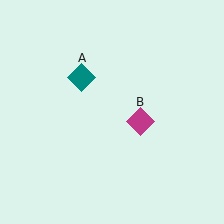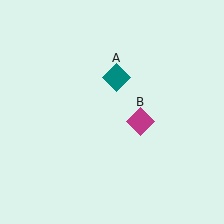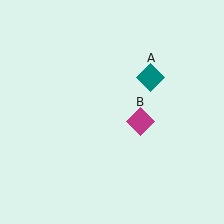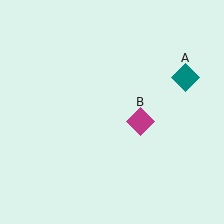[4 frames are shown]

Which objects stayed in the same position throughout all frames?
Magenta diamond (object B) remained stationary.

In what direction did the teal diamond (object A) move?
The teal diamond (object A) moved right.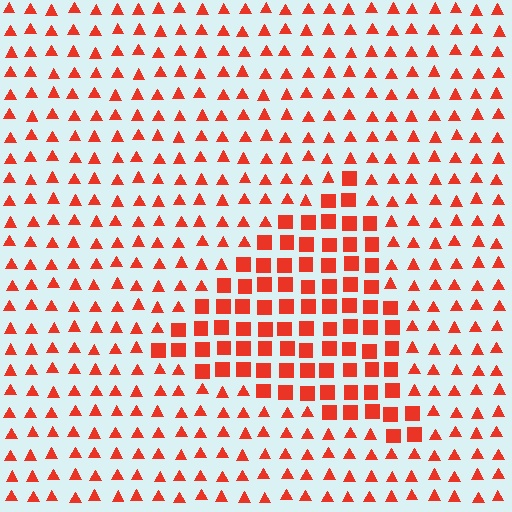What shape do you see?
I see a triangle.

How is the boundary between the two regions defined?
The boundary is defined by a change in element shape: squares inside vs. triangles outside. All elements share the same color and spacing.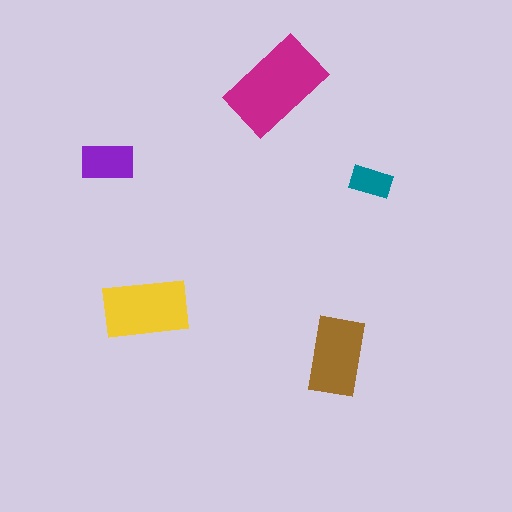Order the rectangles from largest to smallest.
the magenta one, the yellow one, the brown one, the purple one, the teal one.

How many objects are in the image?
There are 5 objects in the image.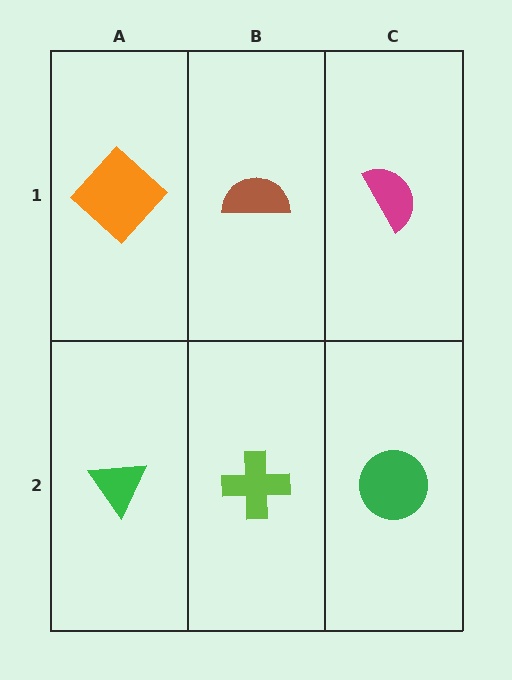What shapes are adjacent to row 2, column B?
A brown semicircle (row 1, column B), a green triangle (row 2, column A), a green circle (row 2, column C).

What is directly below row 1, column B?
A lime cross.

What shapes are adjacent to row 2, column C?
A magenta semicircle (row 1, column C), a lime cross (row 2, column B).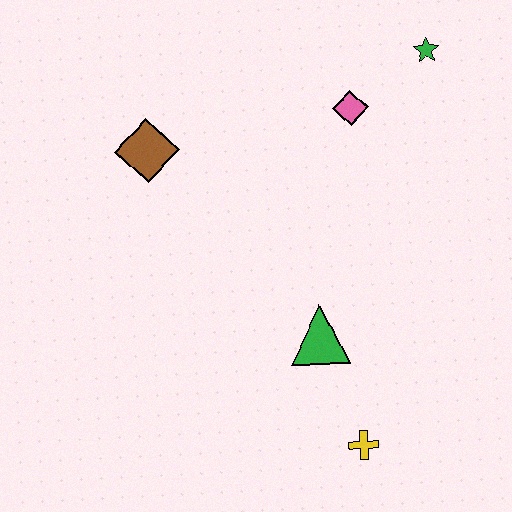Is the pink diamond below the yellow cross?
No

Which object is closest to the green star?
The pink diamond is closest to the green star.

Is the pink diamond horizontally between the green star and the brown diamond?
Yes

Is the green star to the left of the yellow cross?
No